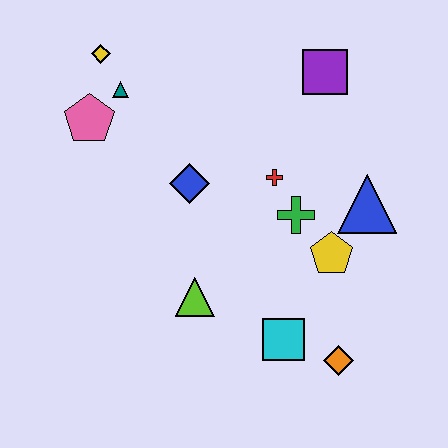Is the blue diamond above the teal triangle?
No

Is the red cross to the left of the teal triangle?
No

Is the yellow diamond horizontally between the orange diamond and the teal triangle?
No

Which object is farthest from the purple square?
The orange diamond is farthest from the purple square.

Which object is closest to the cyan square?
The orange diamond is closest to the cyan square.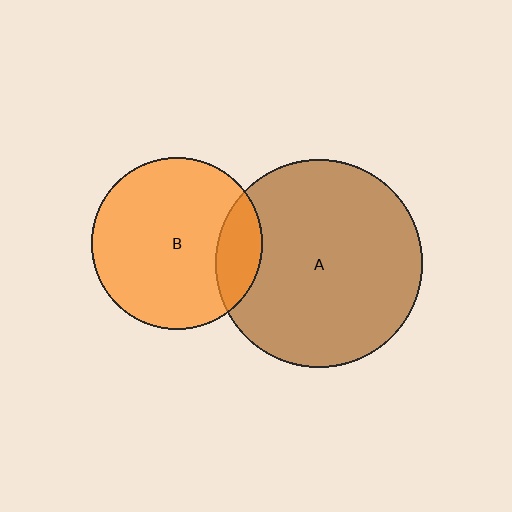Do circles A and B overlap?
Yes.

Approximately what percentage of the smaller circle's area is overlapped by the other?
Approximately 15%.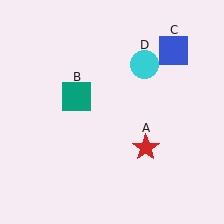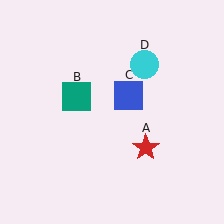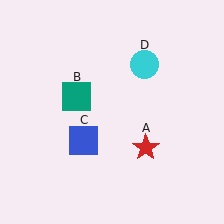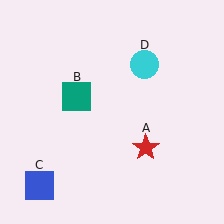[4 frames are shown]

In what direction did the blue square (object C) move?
The blue square (object C) moved down and to the left.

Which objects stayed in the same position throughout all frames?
Red star (object A) and teal square (object B) and cyan circle (object D) remained stationary.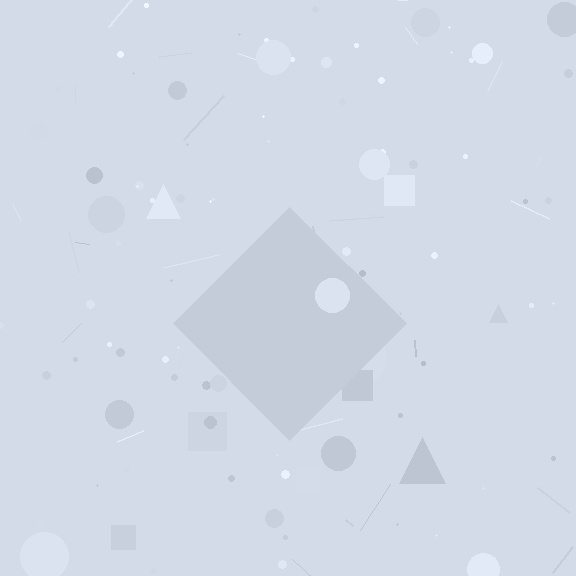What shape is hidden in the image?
A diamond is hidden in the image.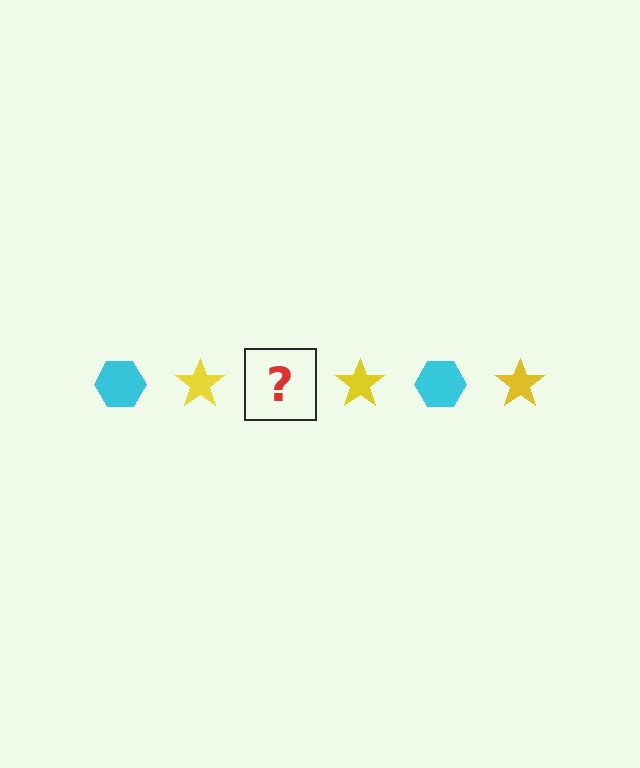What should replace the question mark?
The question mark should be replaced with a cyan hexagon.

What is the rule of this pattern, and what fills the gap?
The rule is that the pattern alternates between cyan hexagon and yellow star. The gap should be filled with a cyan hexagon.